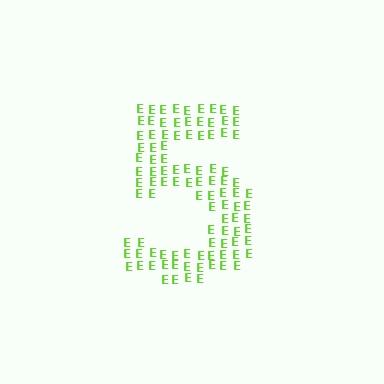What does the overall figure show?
The overall figure shows the digit 5.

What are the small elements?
The small elements are letter E's.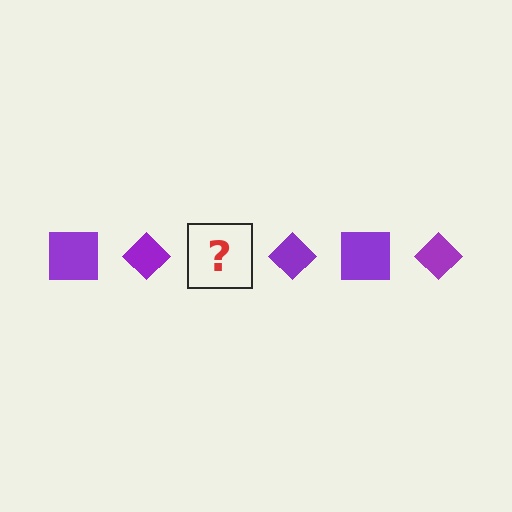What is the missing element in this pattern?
The missing element is a purple square.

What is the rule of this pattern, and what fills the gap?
The rule is that the pattern cycles through square, diamond shapes in purple. The gap should be filled with a purple square.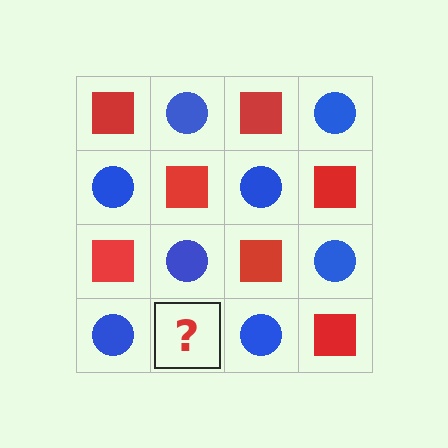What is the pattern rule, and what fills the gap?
The rule is that it alternates red square and blue circle in a checkerboard pattern. The gap should be filled with a red square.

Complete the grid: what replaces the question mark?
The question mark should be replaced with a red square.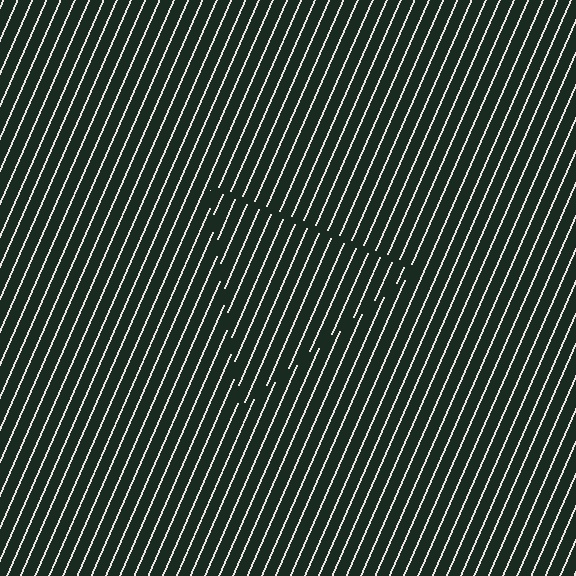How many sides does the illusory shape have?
3 sides — the line-ends trace a triangle.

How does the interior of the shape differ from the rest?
The interior of the shape contains the same grating, shifted by half a period — the contour is defined by the phase discontinuity where line-ends from the inner and outer gratings abut.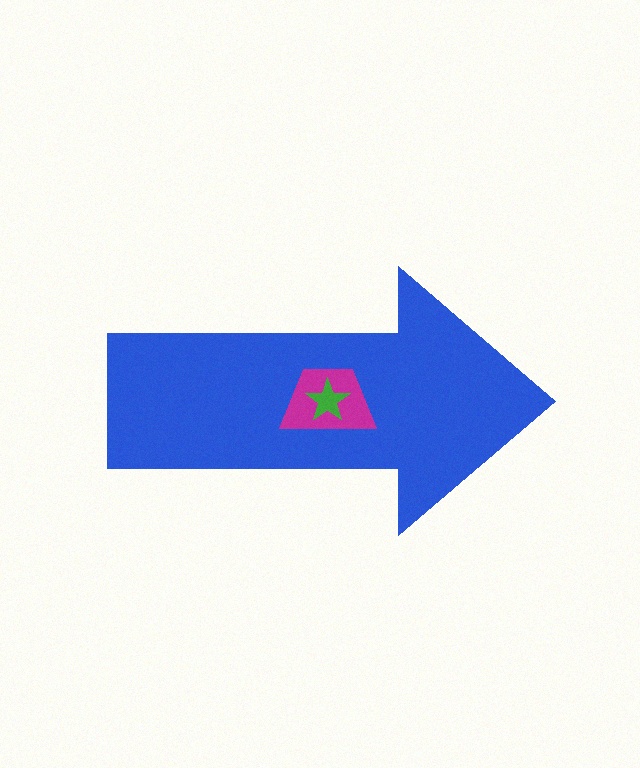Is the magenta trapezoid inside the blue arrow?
Yes.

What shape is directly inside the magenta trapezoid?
The green star.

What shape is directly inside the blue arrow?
The magenta trapezoid.